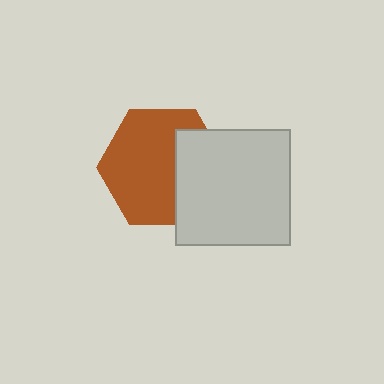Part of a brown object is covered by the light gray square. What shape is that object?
It is a hexagon.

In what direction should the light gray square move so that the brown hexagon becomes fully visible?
The light gray square should move right. That is the shortest direction to clear the overlap and leave the brown hexagon fully visible.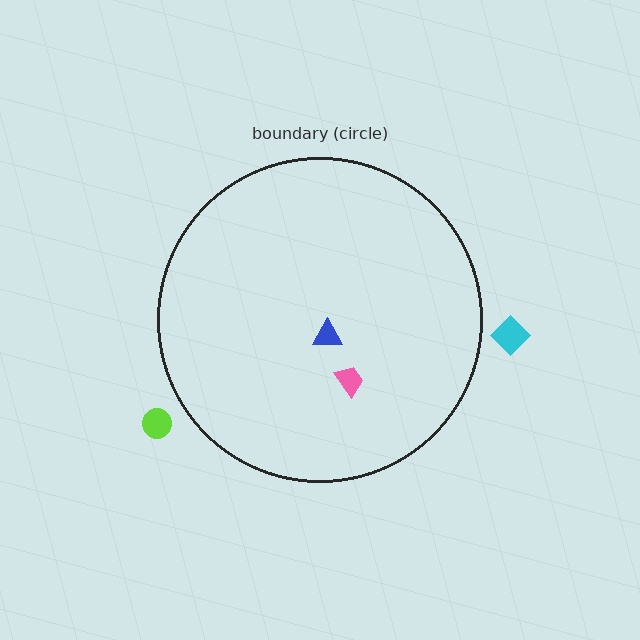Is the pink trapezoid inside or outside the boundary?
Inside.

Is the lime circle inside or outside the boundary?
Outside.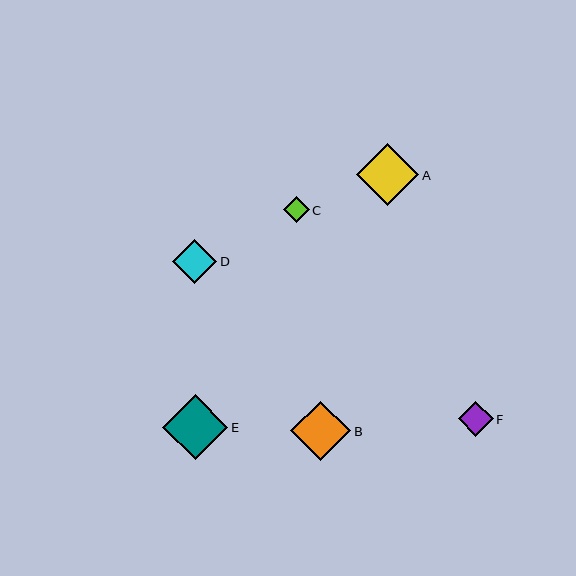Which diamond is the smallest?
Diamond C is the smallest with a size of approximately 26 pixels.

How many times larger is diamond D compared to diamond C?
Diamond D is approximately 1.7 times the size of diamond C.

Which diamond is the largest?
Diamond E is the largest with a size of approximately 65 pixels.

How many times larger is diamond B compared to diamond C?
Diamond B is approximately 2.3 times the size of diamond C.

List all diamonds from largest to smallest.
From largest to smallest: E, A, B, D, F, C.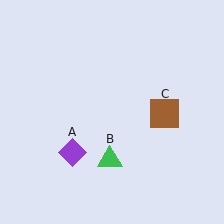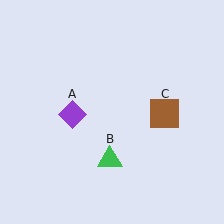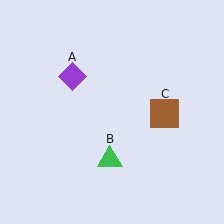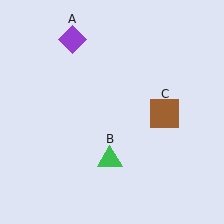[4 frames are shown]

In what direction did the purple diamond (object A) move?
The purple diamond (object A) moved up.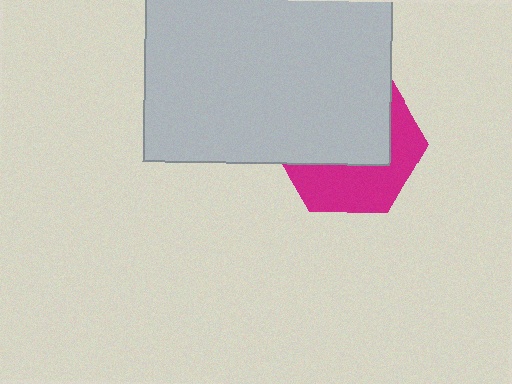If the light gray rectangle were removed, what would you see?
You would see the complete magenta hexagon.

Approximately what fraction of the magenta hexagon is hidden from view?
Roughly 57% of the magenta hexagon is hidden behind the light gray rectangle.